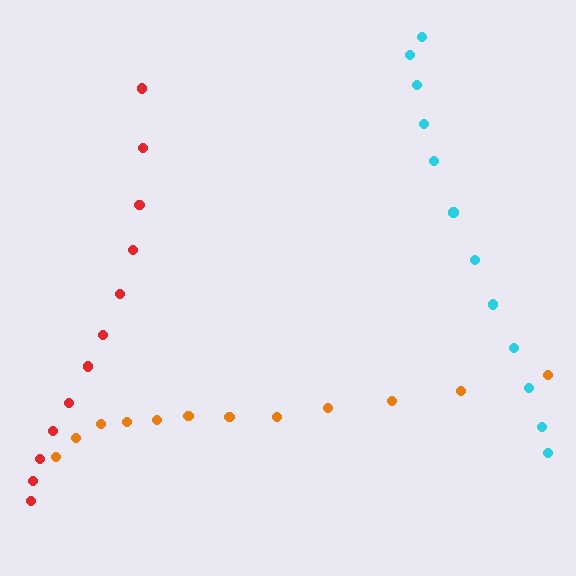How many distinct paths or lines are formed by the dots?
There are 3 distinct paths.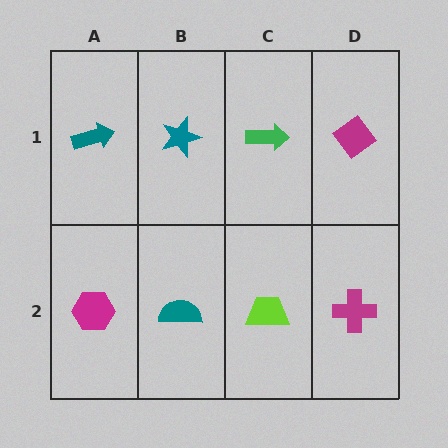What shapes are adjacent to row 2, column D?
A magenta diamond (row 1, column D), a lime trapezoid (row 2, column C).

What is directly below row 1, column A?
A magenta hexagon.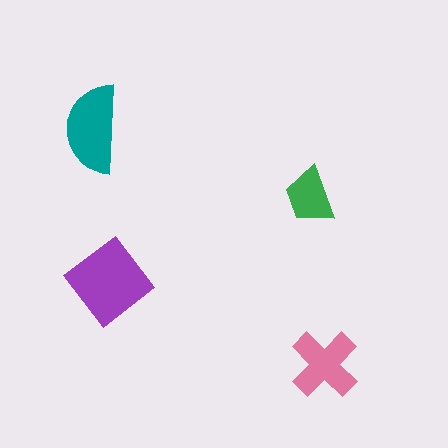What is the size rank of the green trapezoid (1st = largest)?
4th.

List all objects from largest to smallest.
The purple diamond, the teal semicircle, the pink cross, the green trapezoid.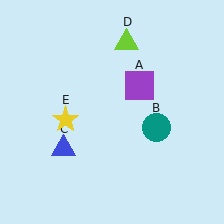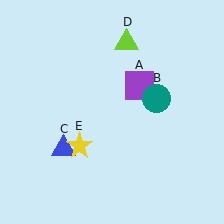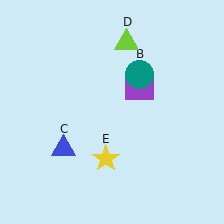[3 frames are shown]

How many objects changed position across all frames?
2 objects changed position: teal circle (object B), yellow star (object E).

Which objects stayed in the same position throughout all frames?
Purple square (object A) and blue triangle (object C) and lime triangle (object D) remained stationary.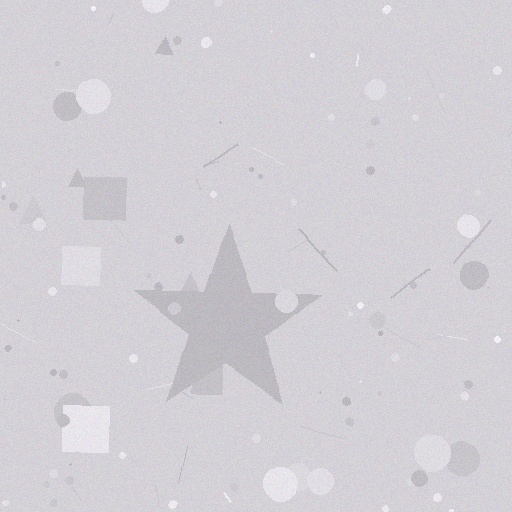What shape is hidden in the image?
A star is hidden in the image.